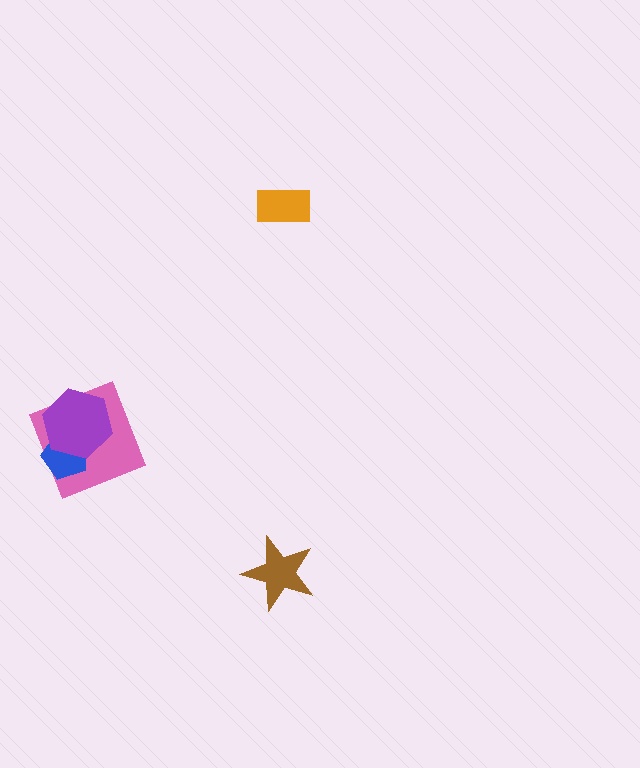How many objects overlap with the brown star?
0 objects overlap with the brown star.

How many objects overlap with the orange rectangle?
0 objects overlap with the orange rectangle.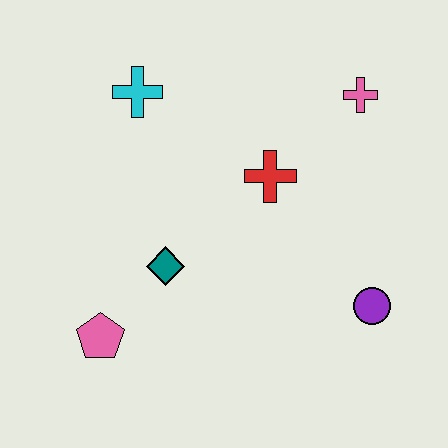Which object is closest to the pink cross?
The red cross is closest to the pink cross.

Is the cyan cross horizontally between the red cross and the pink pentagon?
Yes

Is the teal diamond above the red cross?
No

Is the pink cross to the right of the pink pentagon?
Yes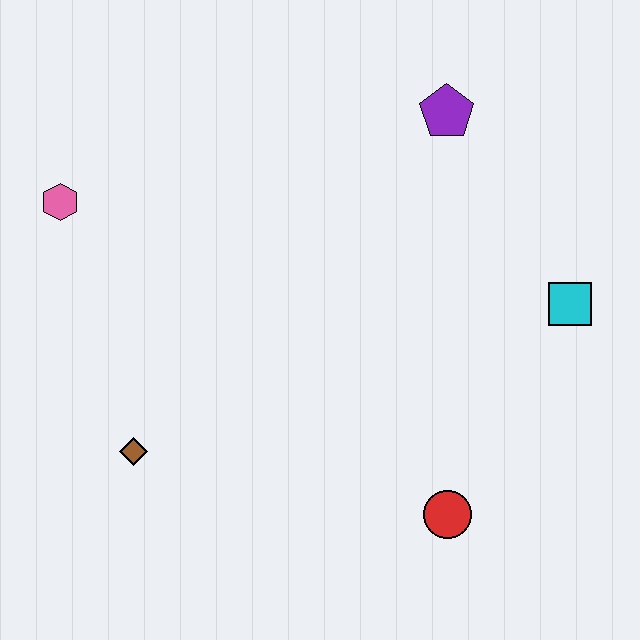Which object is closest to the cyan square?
The purple pentagon is closest to the cyan square.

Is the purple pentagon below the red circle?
No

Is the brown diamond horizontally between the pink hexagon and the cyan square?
Yes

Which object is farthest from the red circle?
The pink hexagon is farthest from the red circle.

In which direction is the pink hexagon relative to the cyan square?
The pink hexagon is to the left of the cyan square.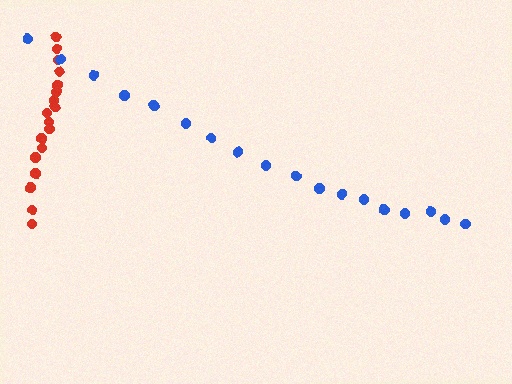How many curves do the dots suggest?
There are 2 distinct paths.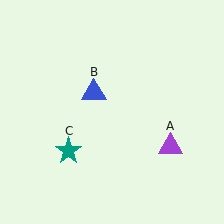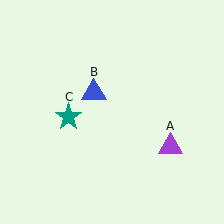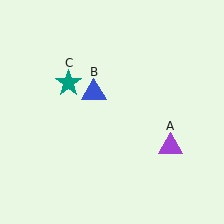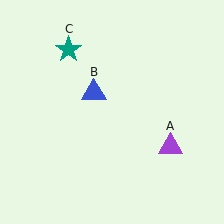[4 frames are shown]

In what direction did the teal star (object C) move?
The teal star (object C) moved up.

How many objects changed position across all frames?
1 object changed position: teal star (object C).